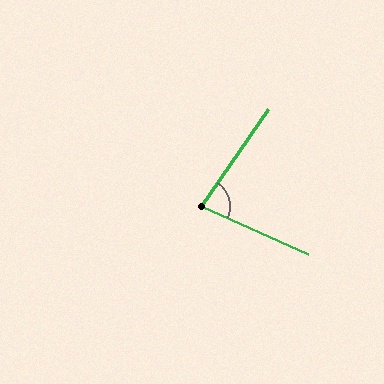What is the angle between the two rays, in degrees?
Approximately 80 degrees.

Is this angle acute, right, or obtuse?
It is acute.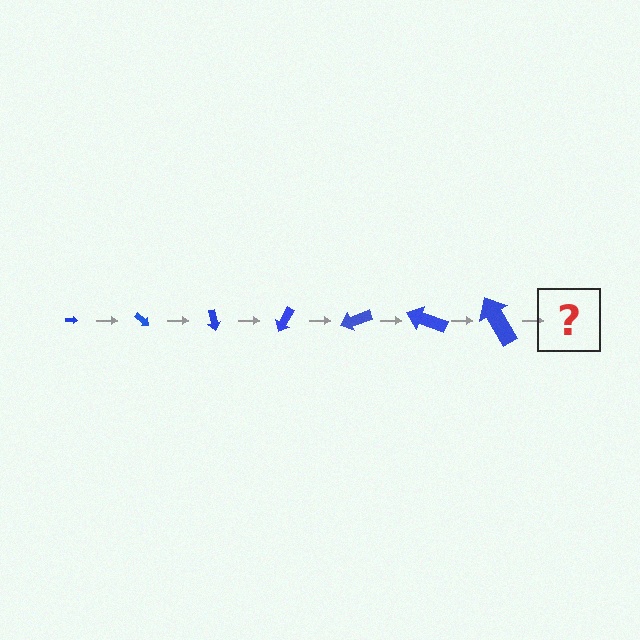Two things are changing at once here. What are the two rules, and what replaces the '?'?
The two rules are that the arrow grows larger each step and it rotates 40 degrees each step. The '?' should be an arrow, larger than the previous one and rotated 280 degrees from the start.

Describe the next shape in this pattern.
It should be an arrow, larger than the previous one and rotated 280 degrees from the start.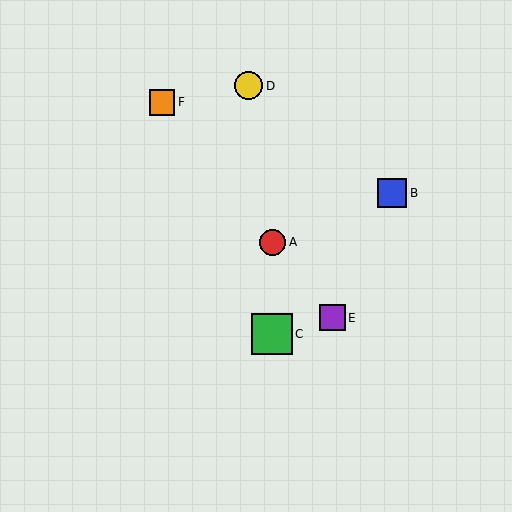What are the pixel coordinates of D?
Object D is at (248, 86).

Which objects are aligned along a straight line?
Objects A, E, F are aligned along a straight line.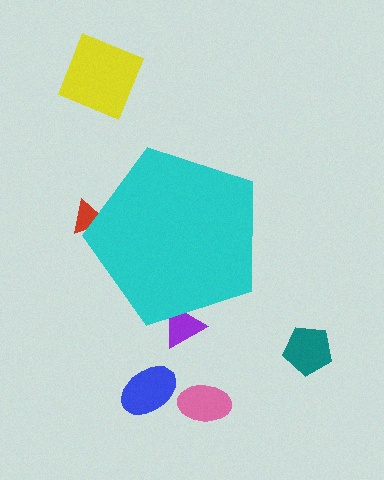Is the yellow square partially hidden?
No, the yellow square is fully visible.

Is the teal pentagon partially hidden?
No, the teal pentagon is fully visible.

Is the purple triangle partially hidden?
Yes, the purple triangle is partially hidden behind the cyan pentagon.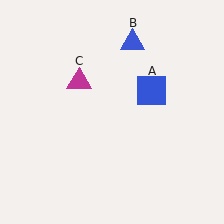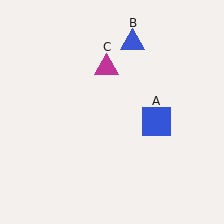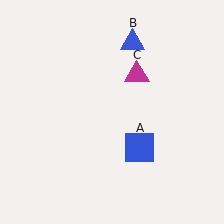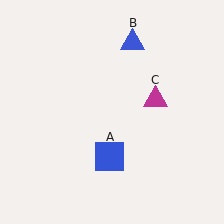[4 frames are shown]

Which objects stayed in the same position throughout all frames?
Blue triangle (object B) remained stationary.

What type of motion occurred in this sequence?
The blue square (object A), magenta triangle (object C) rotated clockwise around the center of the scene.